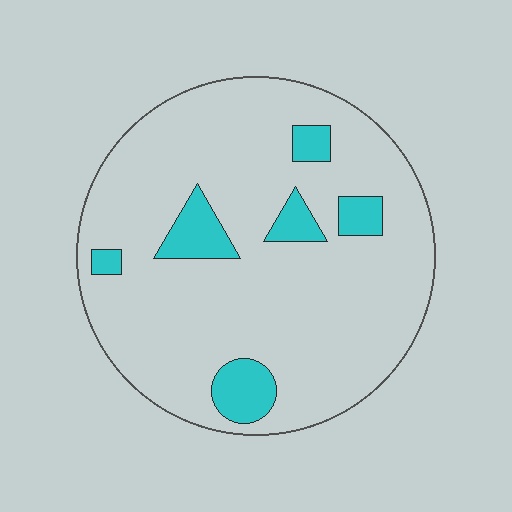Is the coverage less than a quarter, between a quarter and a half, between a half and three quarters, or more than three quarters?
Less than a quarter.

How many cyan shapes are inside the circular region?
6.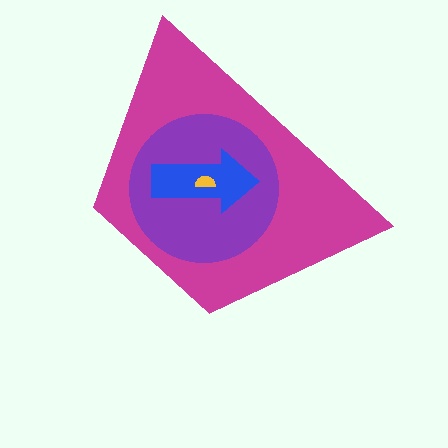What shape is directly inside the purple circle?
The blue arrow.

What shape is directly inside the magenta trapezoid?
The purple circle.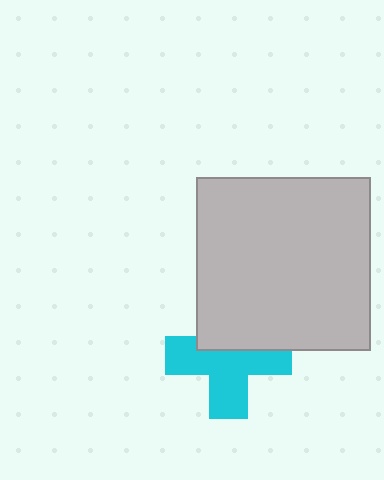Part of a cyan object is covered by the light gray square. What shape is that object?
It is a cross.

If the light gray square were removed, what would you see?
You would see the complete cyan cross.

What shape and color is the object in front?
The object in front is a light gray square.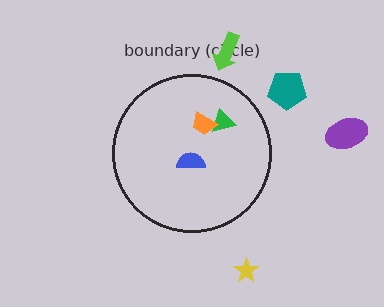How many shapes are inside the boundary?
3 inside, 4 outside.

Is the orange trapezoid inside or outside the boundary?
Inside.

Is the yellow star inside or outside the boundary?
Outside.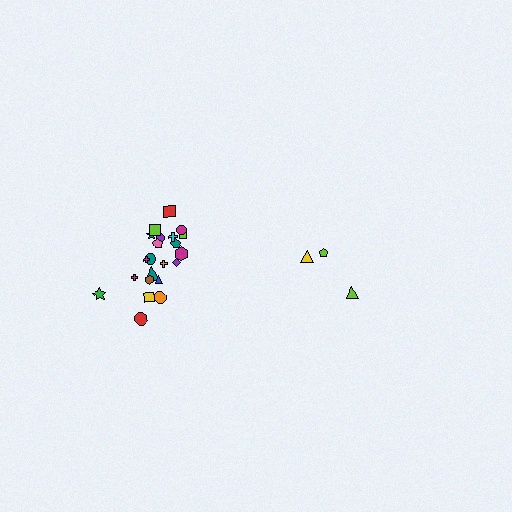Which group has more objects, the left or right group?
The left group.